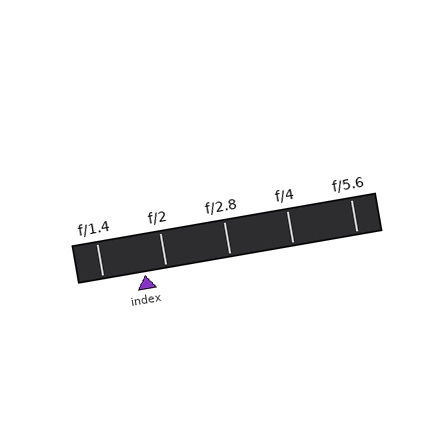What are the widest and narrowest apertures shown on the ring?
The widest aperture shown is f/1.4 and the narrowest is f/5.6.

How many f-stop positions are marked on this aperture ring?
There are 5 f-stop positions marked.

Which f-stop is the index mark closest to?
The index mark is closest to f/2.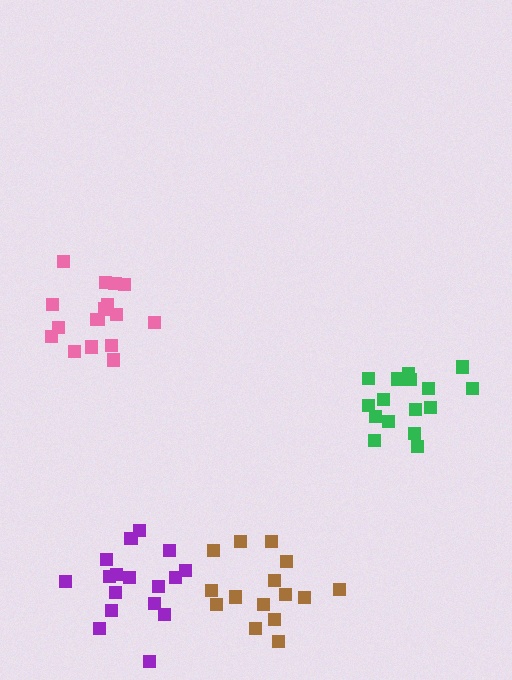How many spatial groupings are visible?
There are 4 spatial groupings.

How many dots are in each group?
Group 1: 17 dots, Group 2: 15 dots, Group 3: 16 dots, Group 4: 17 dots (65 total).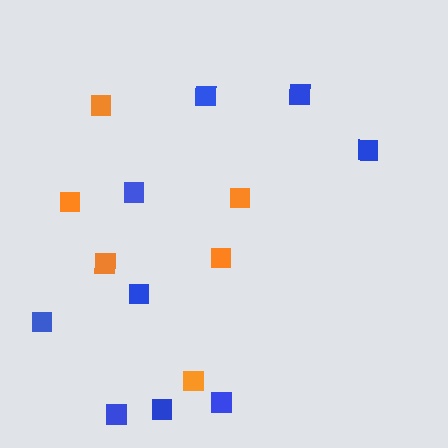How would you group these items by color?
There are 2 groups: one group of blue squares (9) and one group of orange squares (6).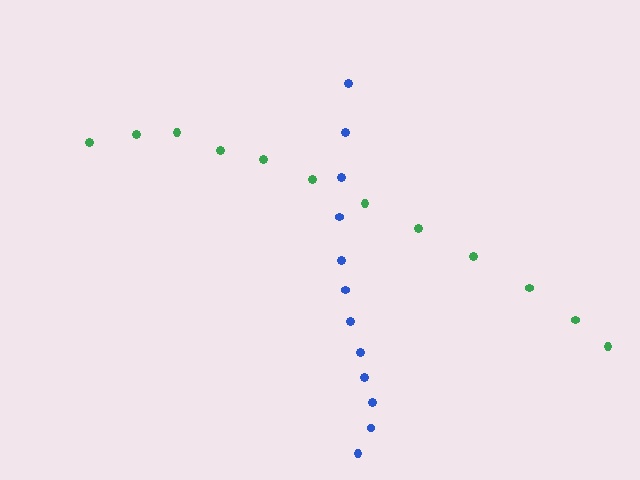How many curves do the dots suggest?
There are 2 distinct paths.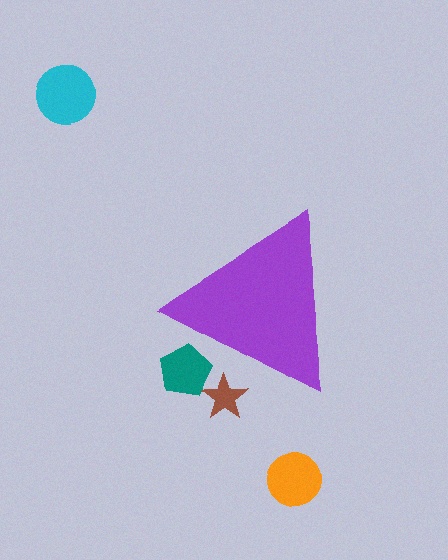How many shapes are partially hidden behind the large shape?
2 shapes are partially hidden.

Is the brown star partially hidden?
Yes, the brown star is partially hidden behind the purple triangle.